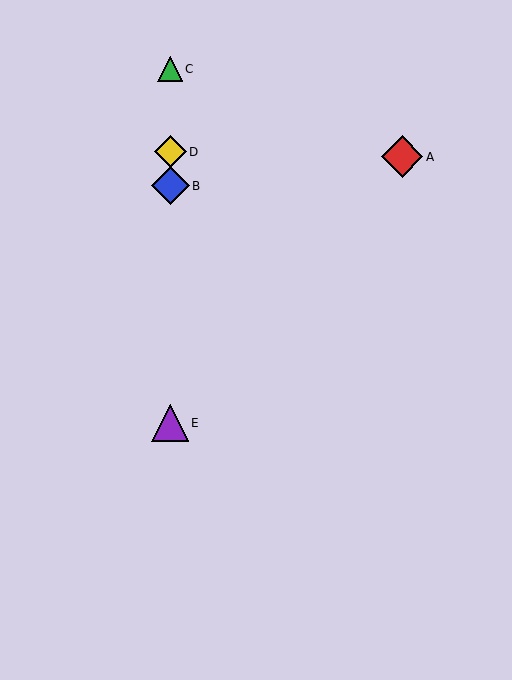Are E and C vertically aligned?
Yes, both are at x≈170.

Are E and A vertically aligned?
No, E is at x≈170 and A is at x≈402.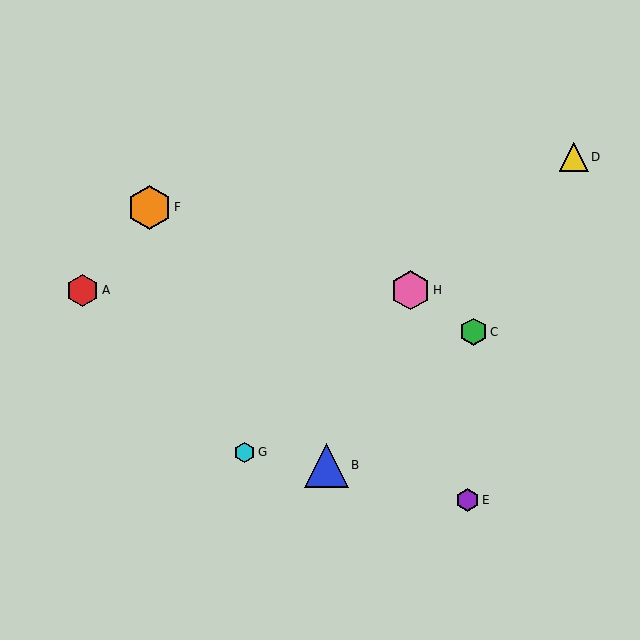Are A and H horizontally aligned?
Yes, both are at y≈290.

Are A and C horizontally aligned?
No, A is at y≈290 and C is at y≈332.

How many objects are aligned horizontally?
2 objects (A, H) are aligned horizontally.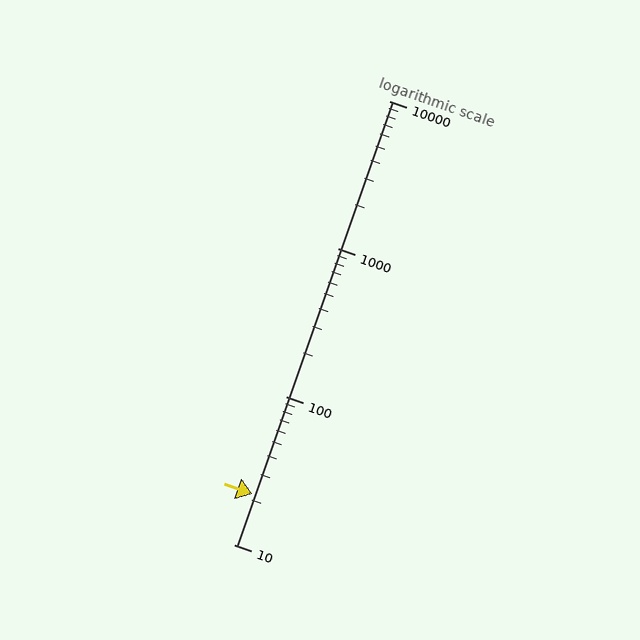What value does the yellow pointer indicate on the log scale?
The pointer indicates approximately 22.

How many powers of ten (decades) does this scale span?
The scale spans 3 decades, from 10 to 10000.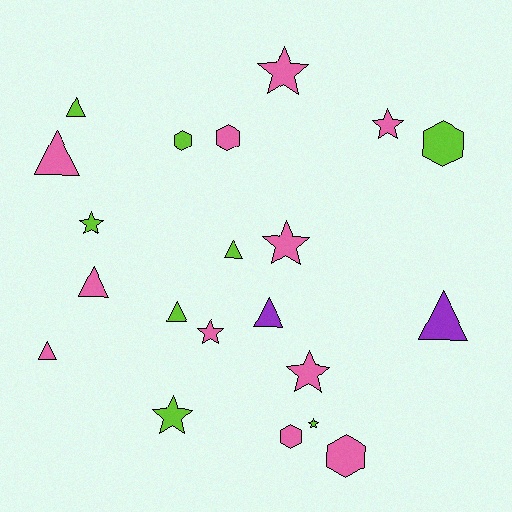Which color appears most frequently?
Pink, with 11 objects.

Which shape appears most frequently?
Triangle, with 8 objects.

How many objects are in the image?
There are 21 objects.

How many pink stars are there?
There are 5 pink stars.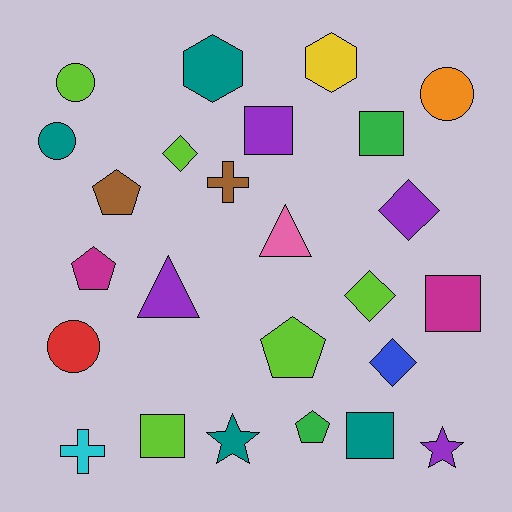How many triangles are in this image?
There are 2 triangles.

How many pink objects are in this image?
There is 1 pink object.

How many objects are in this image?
There are 25 objects.